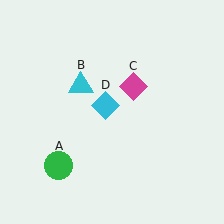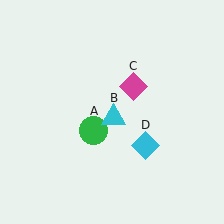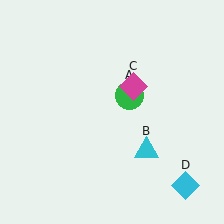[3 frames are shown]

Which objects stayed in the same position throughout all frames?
Magenta diamond (object C) remained stationary.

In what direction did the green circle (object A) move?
The green circle (object A) moved up and to the right.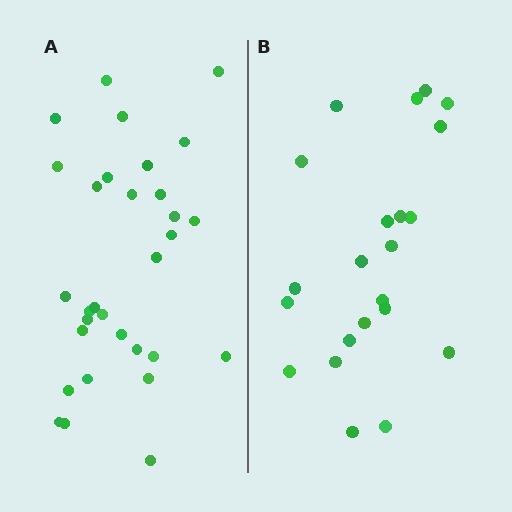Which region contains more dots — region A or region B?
Region A (the left region) has more dots.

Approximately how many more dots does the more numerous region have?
Region A has roughly 8 or so more dots than region B.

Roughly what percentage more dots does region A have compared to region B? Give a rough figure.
About 40% more.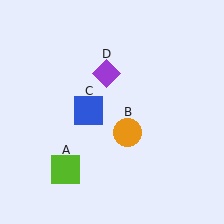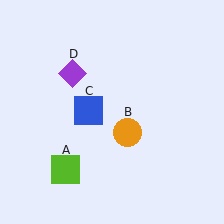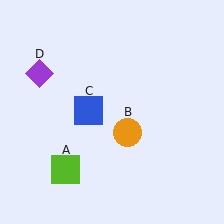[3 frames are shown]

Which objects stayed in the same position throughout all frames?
Lime square (object A) and orange circle (object B) and blue square (object C) remained stationary.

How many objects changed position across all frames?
1 object changed position: purple diamond (object D).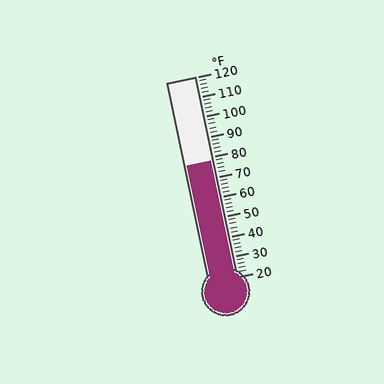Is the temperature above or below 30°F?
The temperature is above 30°F.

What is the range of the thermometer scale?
The thermometer scale ranges from 20°F to 120°F.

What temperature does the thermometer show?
The thermometer shows approximately 78°F.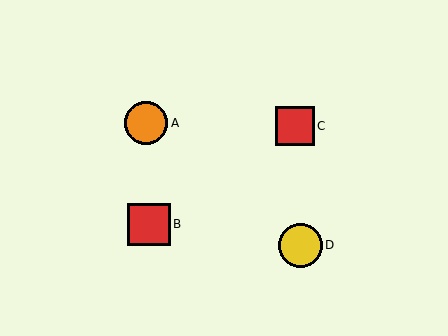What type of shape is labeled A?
Shape A is an orange circle.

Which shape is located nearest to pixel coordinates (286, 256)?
The yellow circle (labeled D) at (300, 245) is nearest to that location.